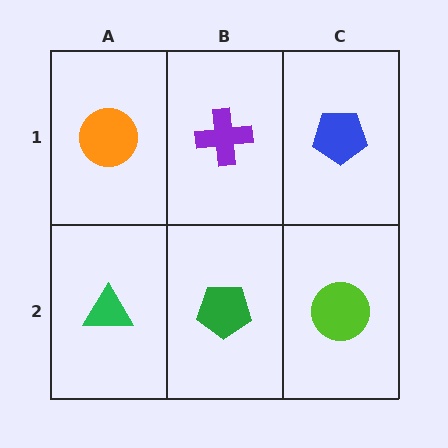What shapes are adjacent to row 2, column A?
An orange circle (row 1, column A), a green pentagon (row 2, column B).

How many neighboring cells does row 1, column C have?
2.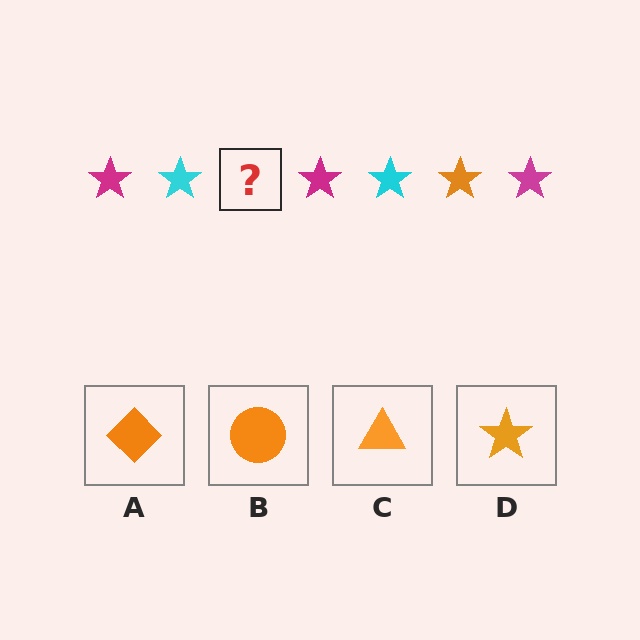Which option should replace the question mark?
Option D.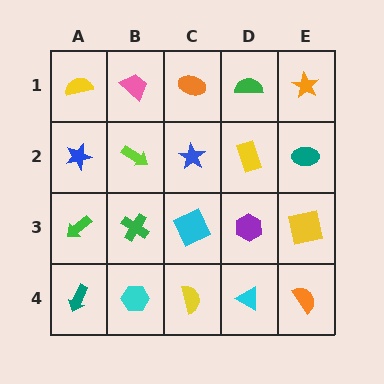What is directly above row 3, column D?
A yellow rectangle.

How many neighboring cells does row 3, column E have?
3.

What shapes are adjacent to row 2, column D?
A green semicircle (row 1, column D), a purple hexagon (row 3, column D), a blue star (row 2, column C), a teal ellipse (row 2, column E).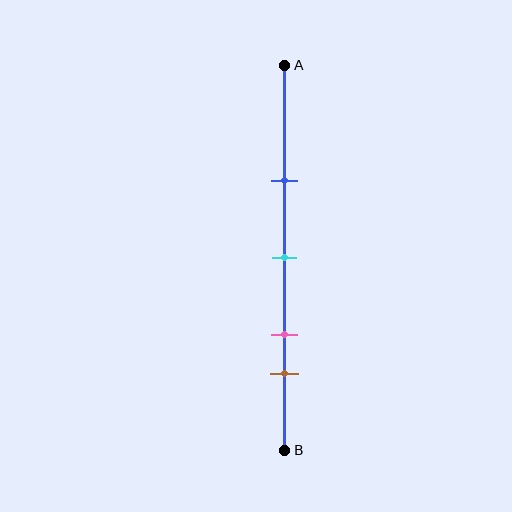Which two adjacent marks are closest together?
The pink and brown marks are the closest adjacent pair.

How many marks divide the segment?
There are 4 marks dividing the segment.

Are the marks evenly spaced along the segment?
No, the marks are not evenly spaced.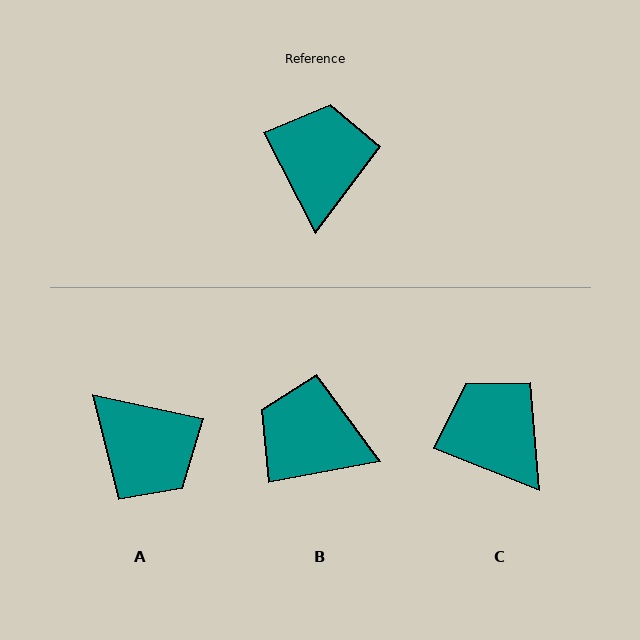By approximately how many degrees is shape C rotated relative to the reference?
Approximately 41 degrees counter-clockwise.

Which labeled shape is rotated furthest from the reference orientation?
A, about 130 degrees away.